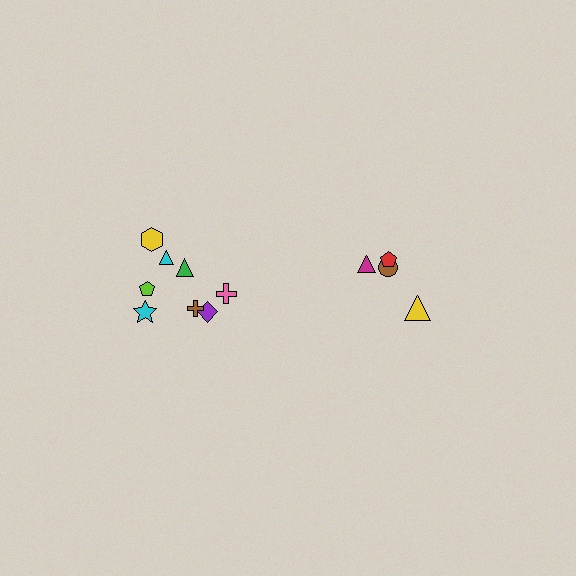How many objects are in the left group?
There are 8 objects.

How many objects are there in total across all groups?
There are 12 objects.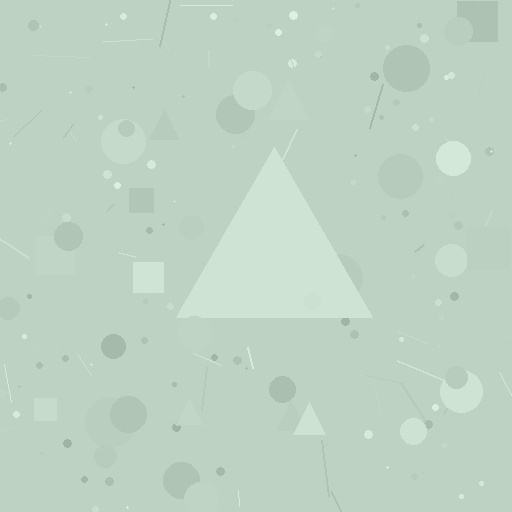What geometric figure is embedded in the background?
A triangle is embedded in the background.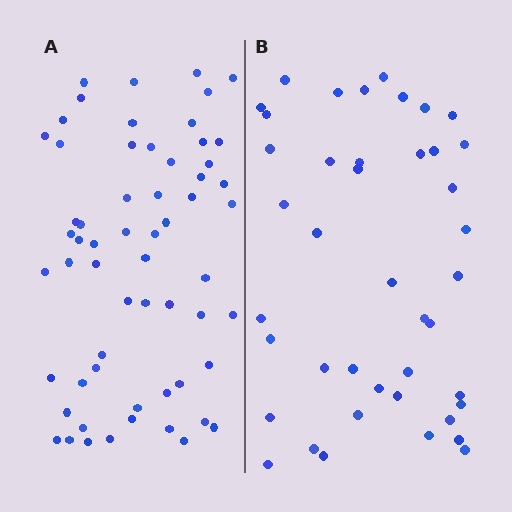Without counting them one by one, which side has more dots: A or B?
Region A (the left region) has more dots.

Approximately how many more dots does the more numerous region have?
Region A has approximately 20 more dots than region B.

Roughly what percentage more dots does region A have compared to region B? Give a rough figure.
About 45% more.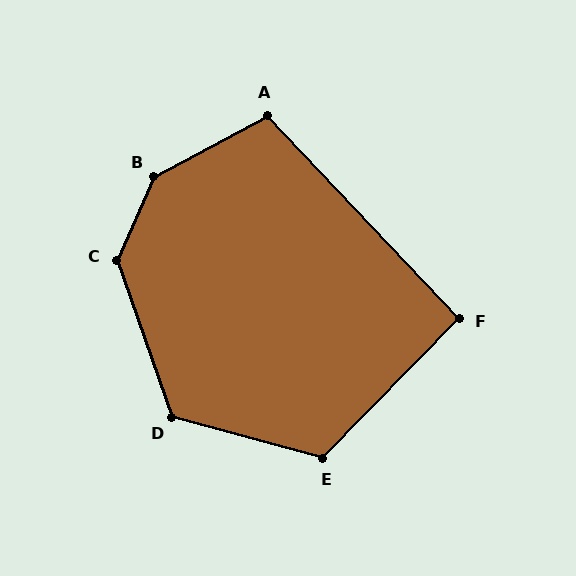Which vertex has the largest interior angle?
B, at approximately 143 degrees.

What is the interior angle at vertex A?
Approximately 105 degrees (obtuse).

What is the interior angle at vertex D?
Approximately 125 degrees (obtuse).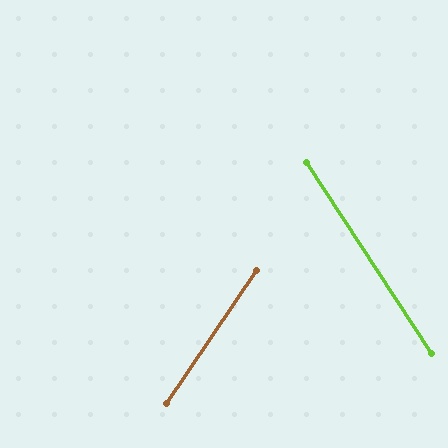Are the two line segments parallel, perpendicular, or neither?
Neither parallel nor perpendicular — they differ by about 67°.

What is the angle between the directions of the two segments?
Approximately 67 degrees.